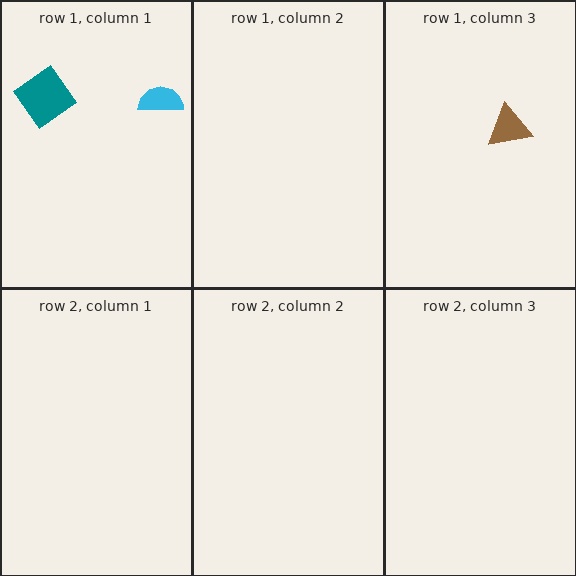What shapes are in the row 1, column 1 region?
The teal diamond, the cyan semicircle.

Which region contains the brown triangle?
The row 1, column 3 region.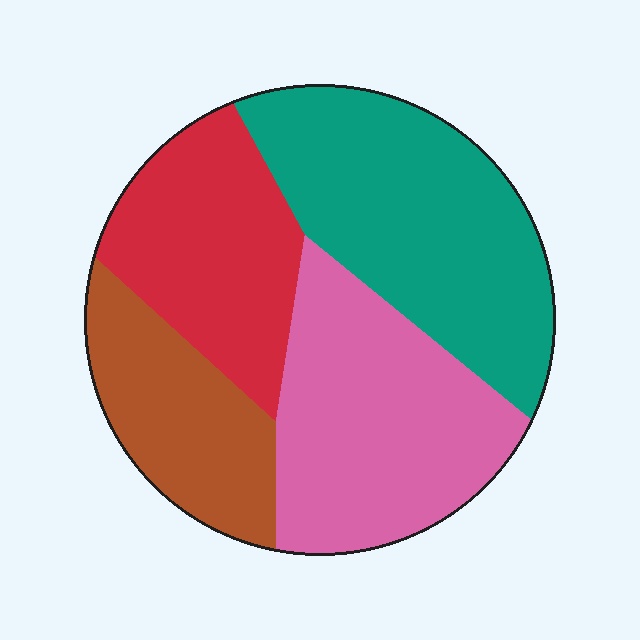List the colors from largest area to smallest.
From largest to smallest: teal, pink, red, brown.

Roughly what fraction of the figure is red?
Red takes up less than a quarter of the figure.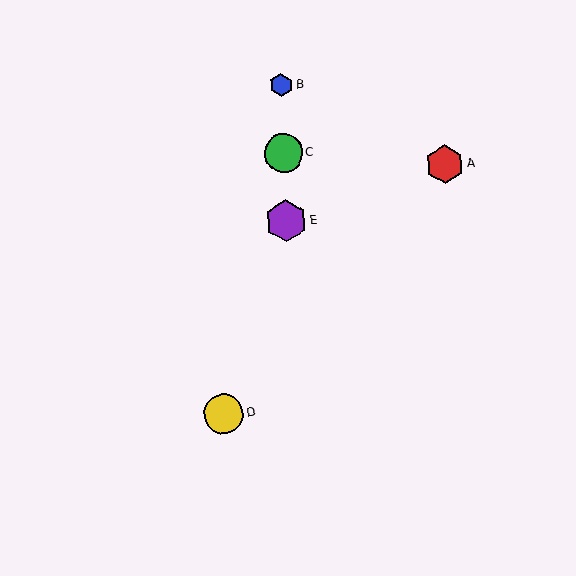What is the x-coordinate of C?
Object C is at x≈283.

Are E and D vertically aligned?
No, E is at x≈286 and D is at x≈223.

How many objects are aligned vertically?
3 objects (B, C, E) are aligned vertically.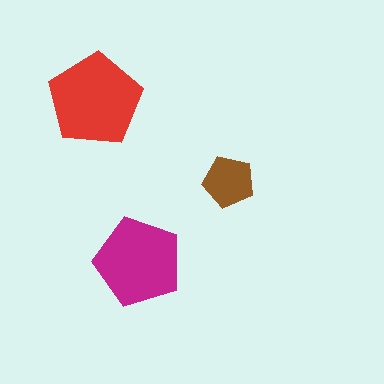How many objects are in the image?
There are 3 objects in the image.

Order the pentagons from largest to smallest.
the red one, the magenta one, the brown one.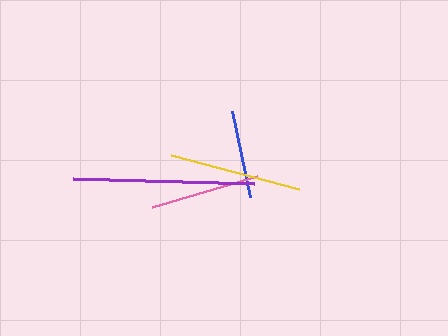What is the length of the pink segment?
The pink segment is approximately 109 pixels long.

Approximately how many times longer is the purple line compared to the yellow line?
The purple line is approximately 1.4 times the length of the yellow line.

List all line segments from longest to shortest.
From longest to shortest: purple, yellow, pink, blue.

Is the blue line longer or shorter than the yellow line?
The yellow line is longer than the blue line.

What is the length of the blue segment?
The blue segment is approximately 87 pixels long.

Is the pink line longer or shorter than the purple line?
The purple line is longer than the pink line.